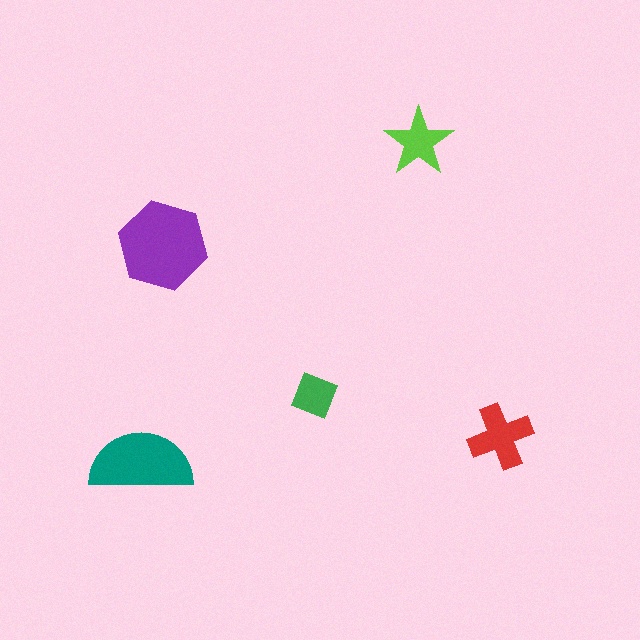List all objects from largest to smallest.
The purple hexagon, the teal semicircle, the red cross, the lime star, the green square.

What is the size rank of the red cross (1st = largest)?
3rd.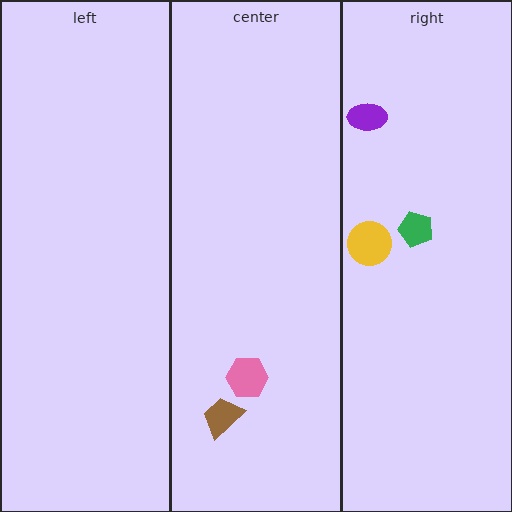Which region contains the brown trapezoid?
The center region.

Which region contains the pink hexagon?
The center region.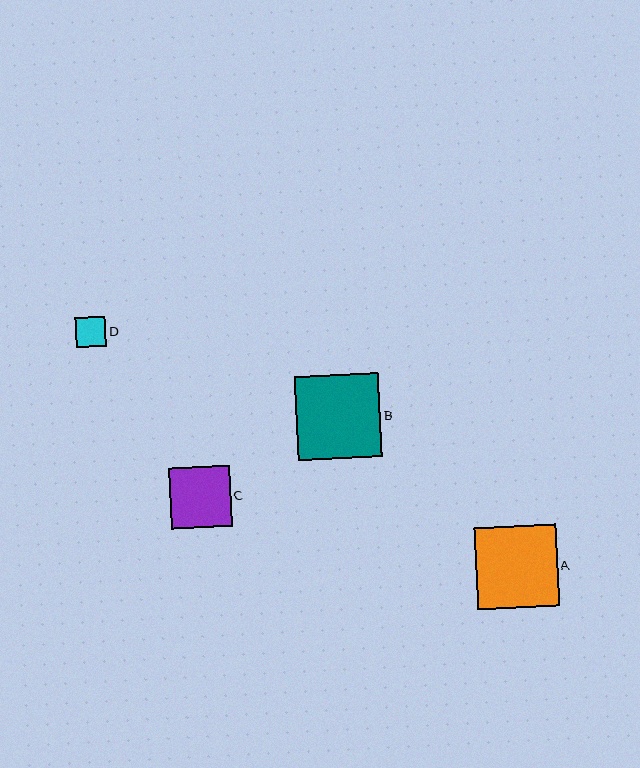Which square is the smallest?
Square D is the smallest with a size of approximately 31 pixels.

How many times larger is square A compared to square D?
Square A is approximately 2.7 times the size of square D.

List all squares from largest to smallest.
From largest to smallest: B, A, C, D.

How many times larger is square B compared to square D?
Square B is approximately 2.7 times the size of square D.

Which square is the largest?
Square B is the largest with a size of approximately 84 pixels.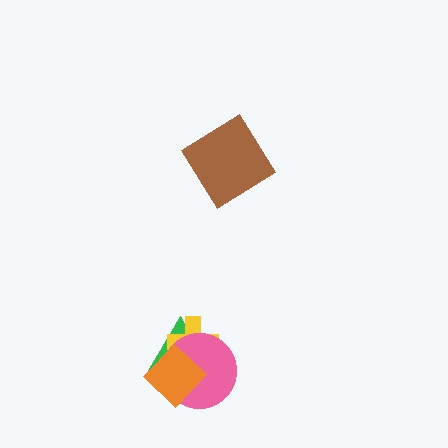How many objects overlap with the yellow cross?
3 objects overlap with the yellow cross.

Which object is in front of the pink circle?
The orange diamond is in front of the pink circle.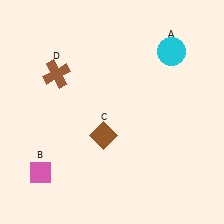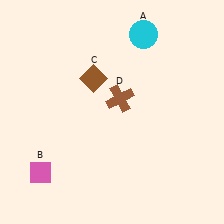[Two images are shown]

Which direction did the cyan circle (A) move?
The cyan circle (A) moved left.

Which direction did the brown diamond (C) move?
The brown diamond (C) moved up.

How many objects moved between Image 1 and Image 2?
3 objects moved between the two images.